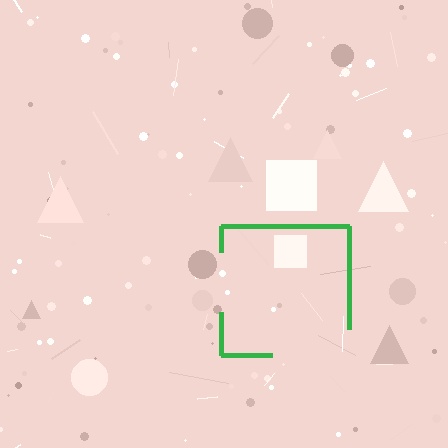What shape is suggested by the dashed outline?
The dashed outline suggests a square.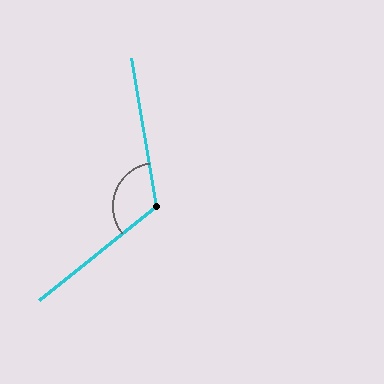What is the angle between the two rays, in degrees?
Approximately 120 degrees.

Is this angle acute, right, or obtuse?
It is obtuse.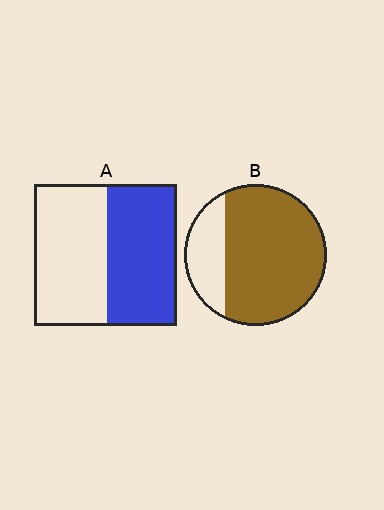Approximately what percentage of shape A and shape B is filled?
A is approximately 50% and B is approximately 75%.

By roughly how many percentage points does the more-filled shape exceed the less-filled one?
By roughly 25 percentage points (B over A).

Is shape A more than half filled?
Roughly half.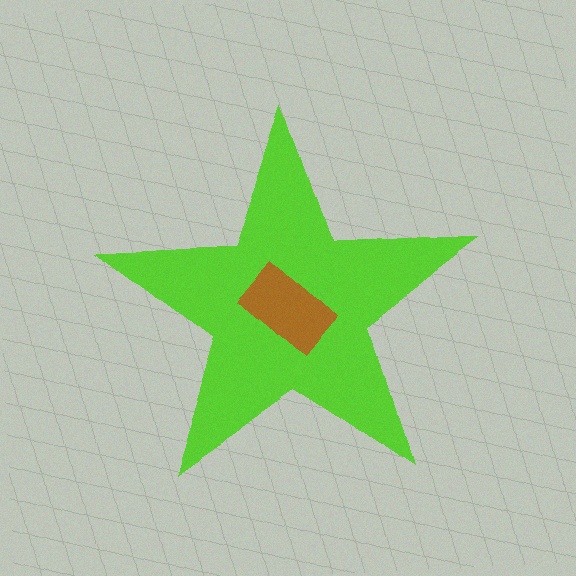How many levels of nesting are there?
2.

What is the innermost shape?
The brown rectangle.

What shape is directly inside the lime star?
The brown rectangle.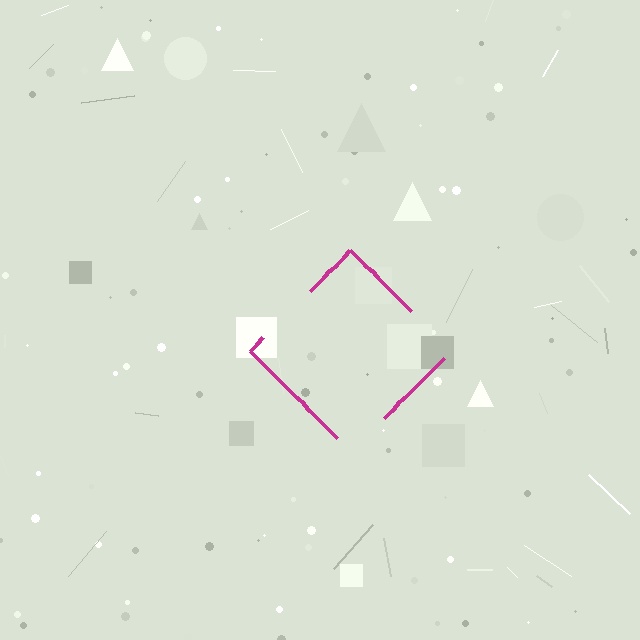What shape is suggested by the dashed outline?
The dashed outline suggests a diamond.